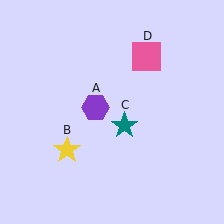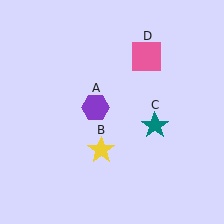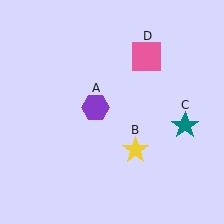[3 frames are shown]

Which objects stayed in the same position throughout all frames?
Purple hexagon (object A) and pink square (object D) remained stationary.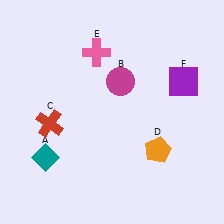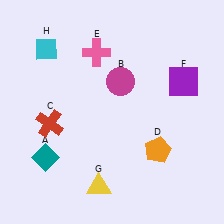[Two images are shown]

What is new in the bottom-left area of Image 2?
A yellow triangle (G) was added in the bottom-left area of Image 2.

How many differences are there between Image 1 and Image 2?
There are 2 differences between the two images.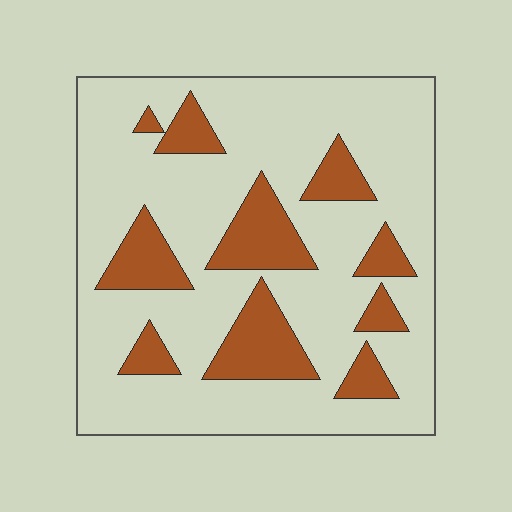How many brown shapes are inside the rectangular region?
10.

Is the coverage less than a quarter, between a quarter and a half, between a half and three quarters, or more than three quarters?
Less than a quarter.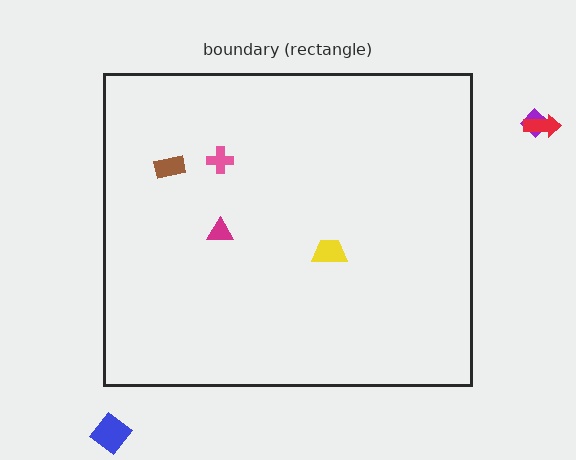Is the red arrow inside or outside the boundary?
Outside.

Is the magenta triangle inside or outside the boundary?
Inside.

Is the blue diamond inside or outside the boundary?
Outside.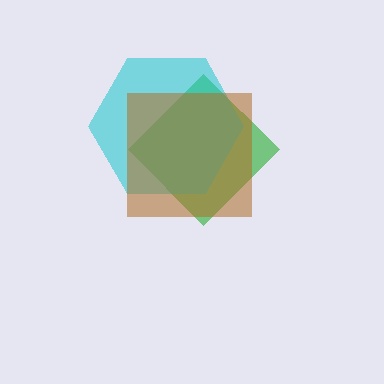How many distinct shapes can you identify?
There are 3 distinct shapes: a green diamond, a cyan hexagon, a brown square.